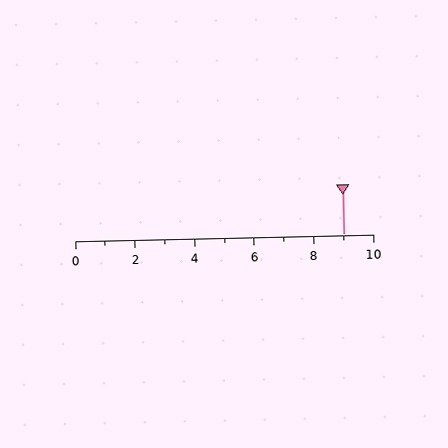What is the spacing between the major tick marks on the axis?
The major ticks are spaced 2 apart.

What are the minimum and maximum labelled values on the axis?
The axis runs from 0 to 10.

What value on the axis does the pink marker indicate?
The marker indicates approximately 9.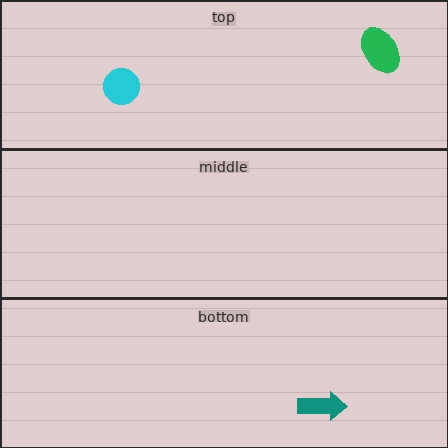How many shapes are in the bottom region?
1.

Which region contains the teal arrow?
The bottom region.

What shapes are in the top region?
The green ellipse, the cyan circle.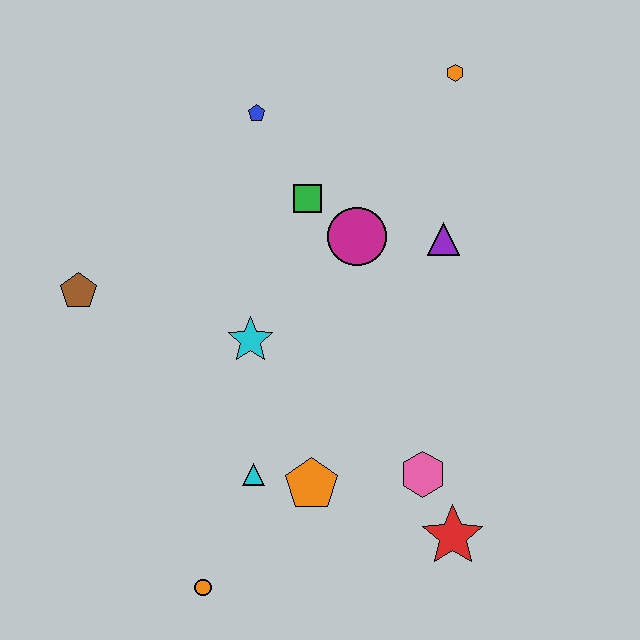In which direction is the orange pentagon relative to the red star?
The orange pentagon is to the left of the red star.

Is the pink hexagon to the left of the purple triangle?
Yes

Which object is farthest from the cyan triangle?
The orange hexagon is farthest from the cyan triangle.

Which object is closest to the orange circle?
The cyan triangle is closest to the orange circle.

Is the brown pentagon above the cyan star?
Yes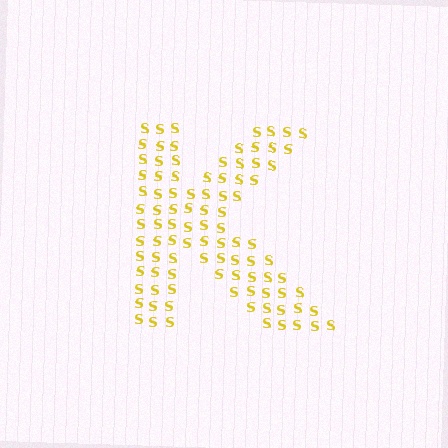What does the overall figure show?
The overall figure shows the letter K.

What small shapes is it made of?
It is made of small letter S's.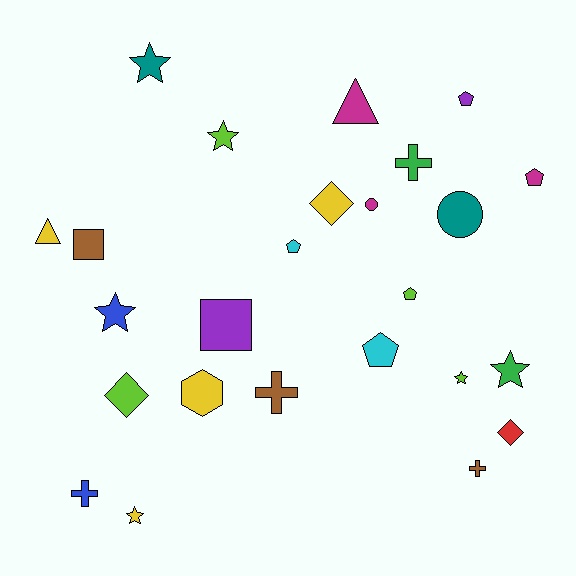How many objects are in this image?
There are 25 objects.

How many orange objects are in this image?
There are no orange objects.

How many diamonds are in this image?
There are 3 diamonds.